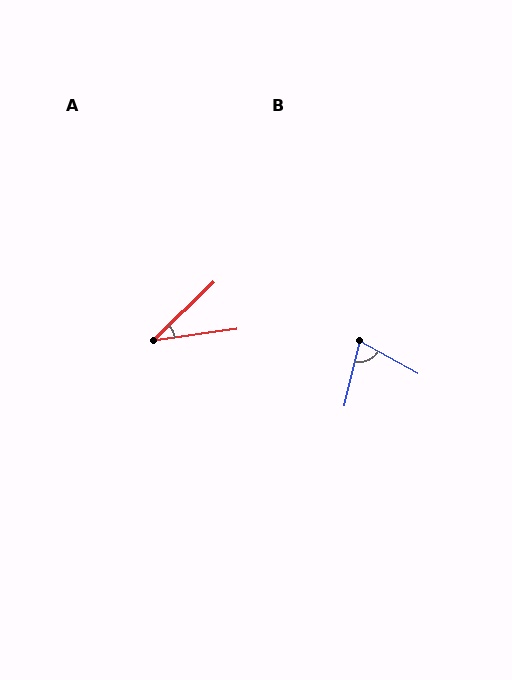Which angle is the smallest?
A, at approximately 37 degrees.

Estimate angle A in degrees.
Approximately 37 degrees.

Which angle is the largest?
B, at approximately 74 degrees.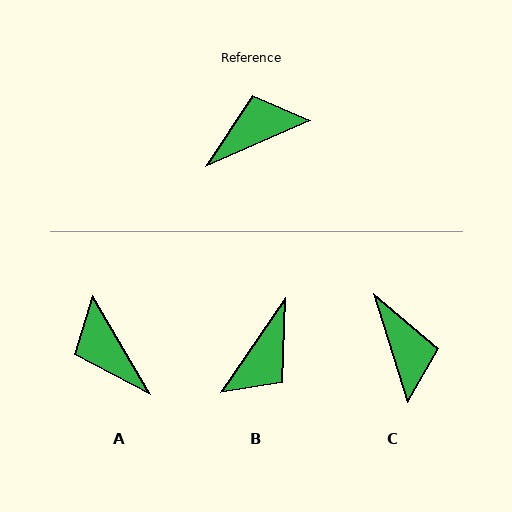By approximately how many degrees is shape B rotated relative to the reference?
Approximately 148 degrees clockwise.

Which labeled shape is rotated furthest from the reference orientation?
B, about 148 degrees away.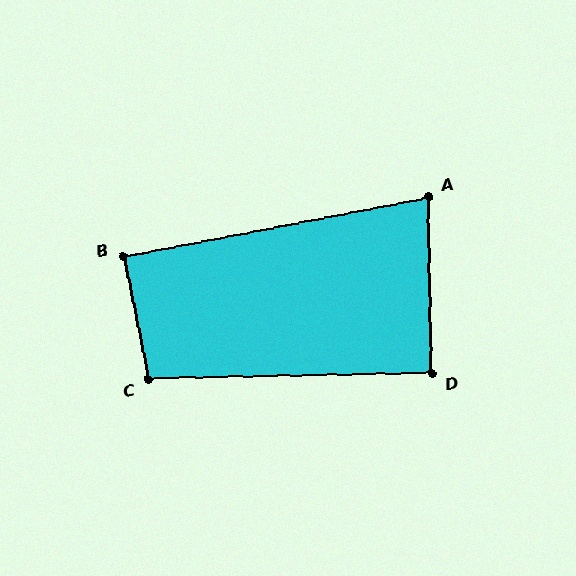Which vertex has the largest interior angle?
C, at approximately 100 degrees.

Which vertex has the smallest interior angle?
A, at approximately 80 degrees.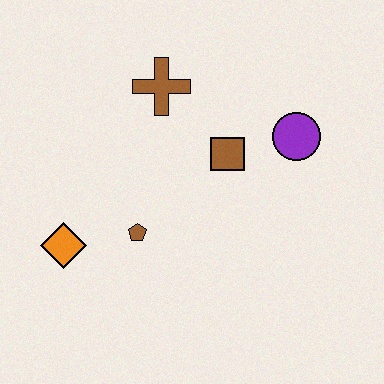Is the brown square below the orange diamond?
No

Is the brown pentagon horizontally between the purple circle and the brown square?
No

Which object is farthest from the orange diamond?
The purple circle is farthest from the orange diamond.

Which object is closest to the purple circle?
The brown square is closest to the purple circle.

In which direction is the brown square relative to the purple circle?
The brown square is to the left of the purple circle.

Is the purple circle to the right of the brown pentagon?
Yes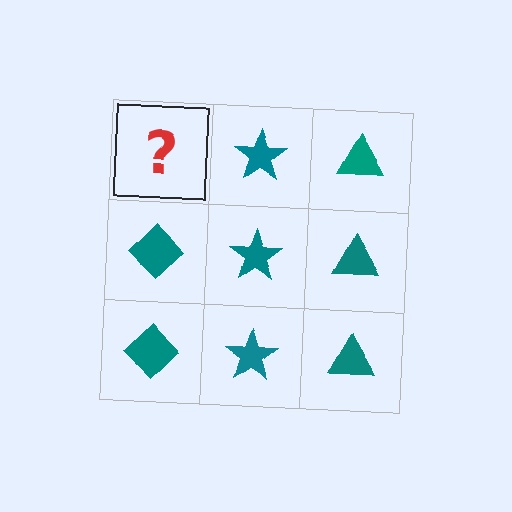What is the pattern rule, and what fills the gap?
The rule is that each column has a consistent shape. The gap should be filled with a teal diamond.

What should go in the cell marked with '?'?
The missing cell should contain a teal diamond.